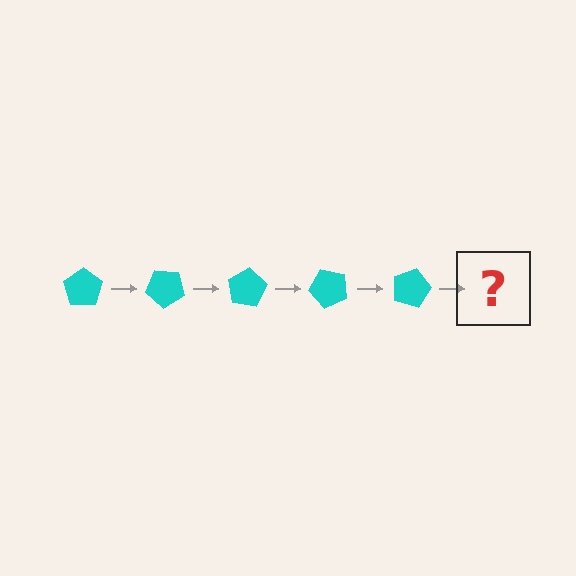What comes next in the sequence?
The next element should be a cyan pentagon rotated 200 degrees.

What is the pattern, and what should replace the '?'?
The pattern is that the pentagon rotates 40 degrees each step. The '?' should be a cyan pentagon rotated 200 degrees.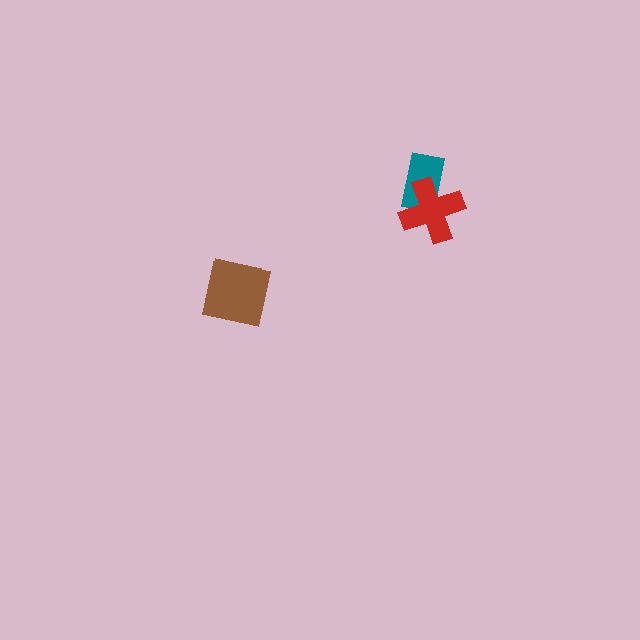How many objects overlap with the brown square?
0 objects overlap with the brown square.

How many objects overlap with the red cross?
1 object overlaps with the red cross.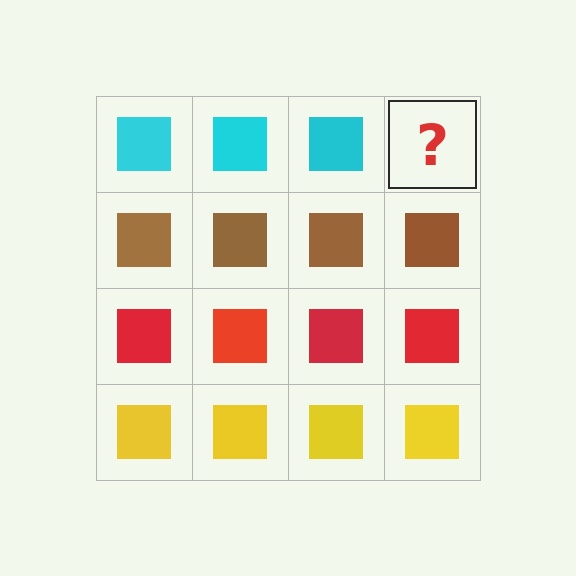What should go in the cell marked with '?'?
The missing cell should contain a cyan square.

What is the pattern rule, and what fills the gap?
The rule is that each row has a consistent color. The gap should be filled with a cyan square.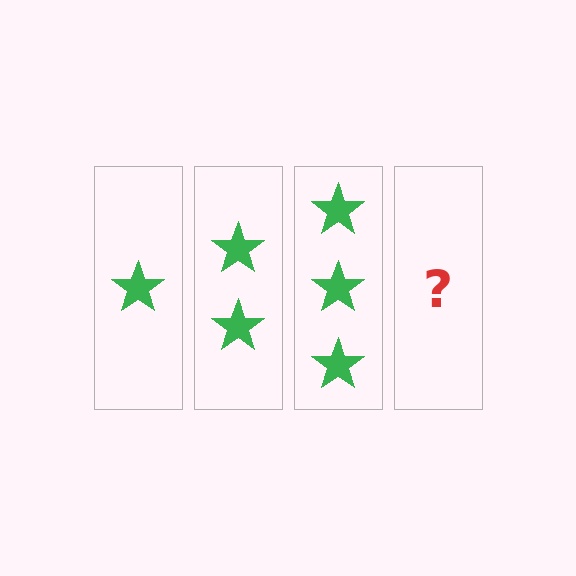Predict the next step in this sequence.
The next step is 4 stars.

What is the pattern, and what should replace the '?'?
The pattern is that each step adds one more star. The '?' should be 4 stars.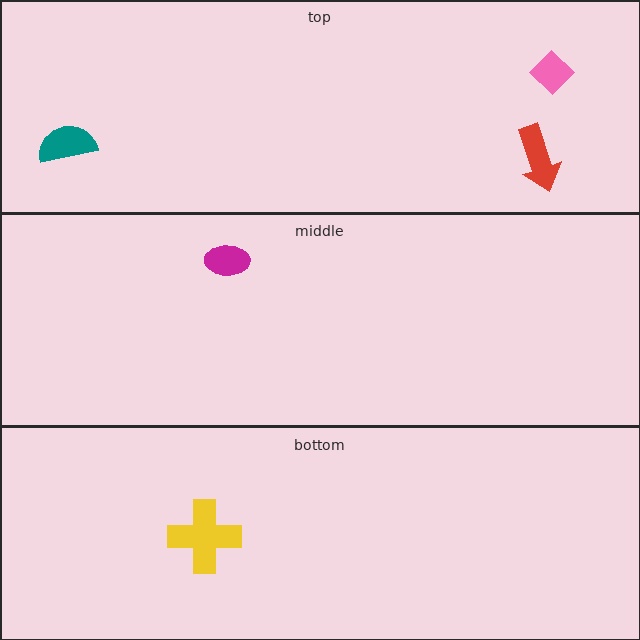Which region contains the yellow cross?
The bottom region.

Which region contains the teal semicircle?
The top region.